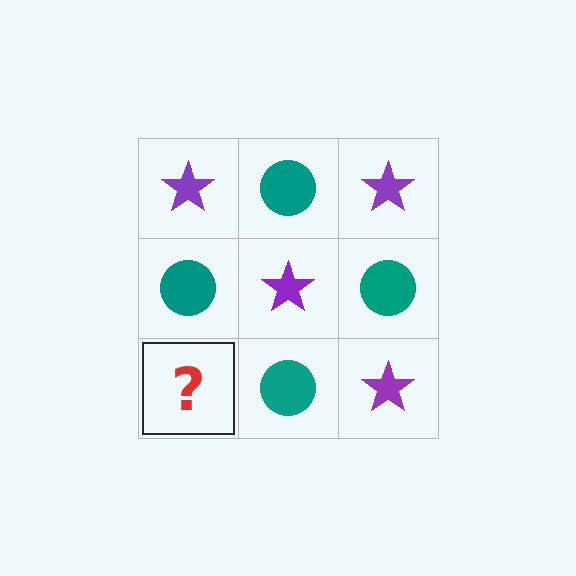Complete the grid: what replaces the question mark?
The question mark should be replaced with a purple star.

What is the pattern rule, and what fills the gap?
The rule is that it alternates purple star and teal circle in a checkerboard pattern. The gap should be filled with a purple star.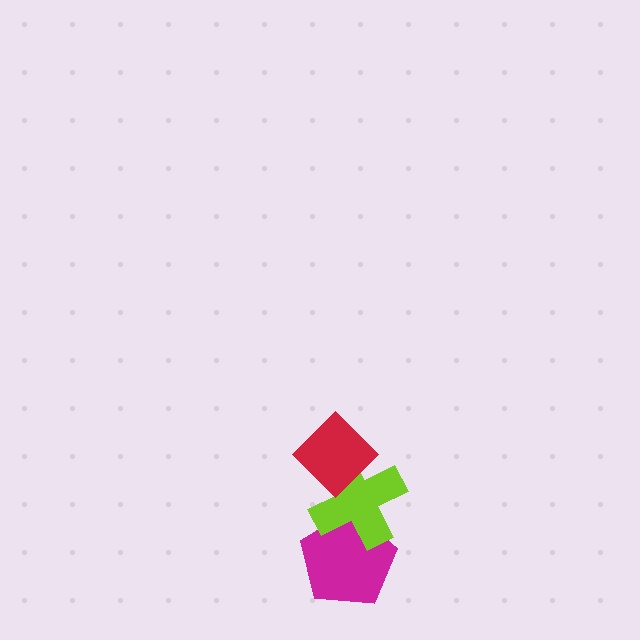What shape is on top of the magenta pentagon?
The lime cross is on top of the magenta pentagon.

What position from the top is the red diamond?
The red diamond is 1st from the top.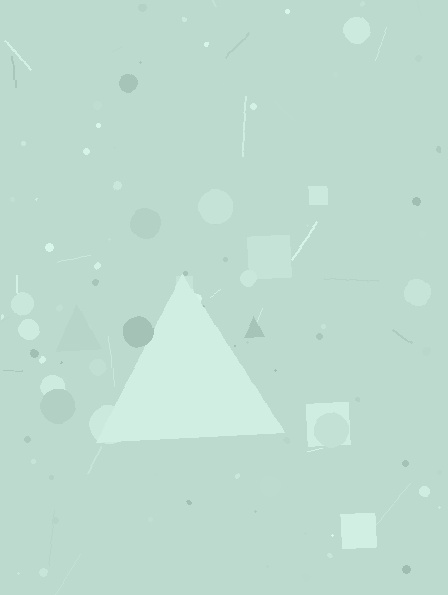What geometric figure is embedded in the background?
A triangle is embedded in the background.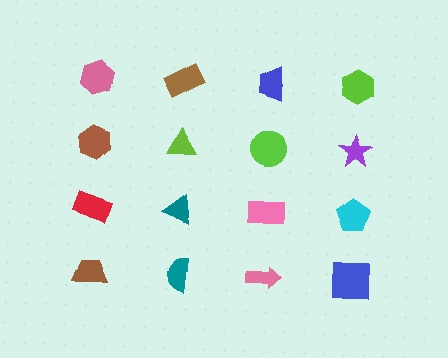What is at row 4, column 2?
A teal semicircle.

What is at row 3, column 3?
A pink rectangle.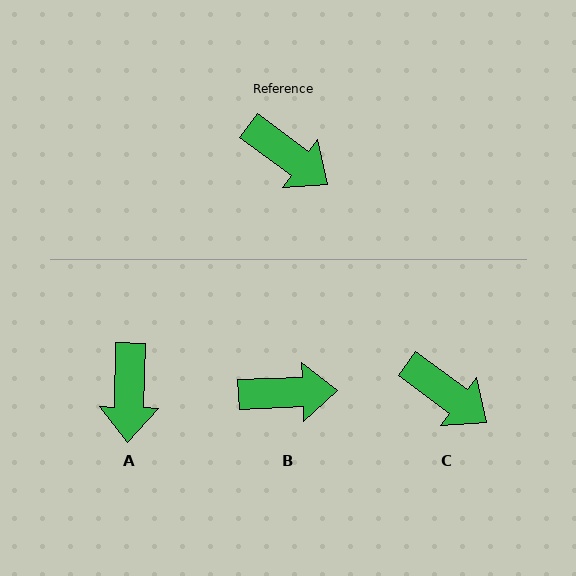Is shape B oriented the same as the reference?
No, it is off by about 39 degrees.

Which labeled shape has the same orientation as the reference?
C.